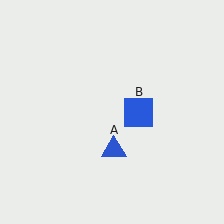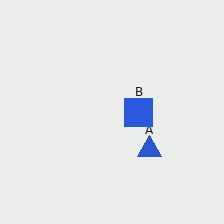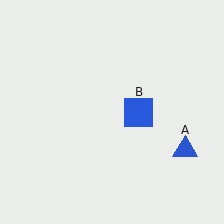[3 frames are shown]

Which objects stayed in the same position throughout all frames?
Blue square (object B) remained stationary.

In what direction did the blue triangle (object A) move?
The blue triangle (object A) moved right.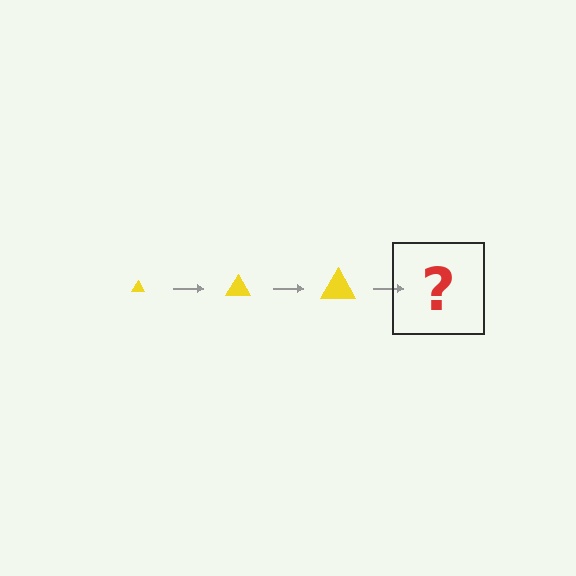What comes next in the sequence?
The next element should be a yellow triangle, larger than the previous one.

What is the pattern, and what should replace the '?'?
The pattern is that the triangle gets progressively larger each step. The '?' should be a yellow triangle, larger than the previous one.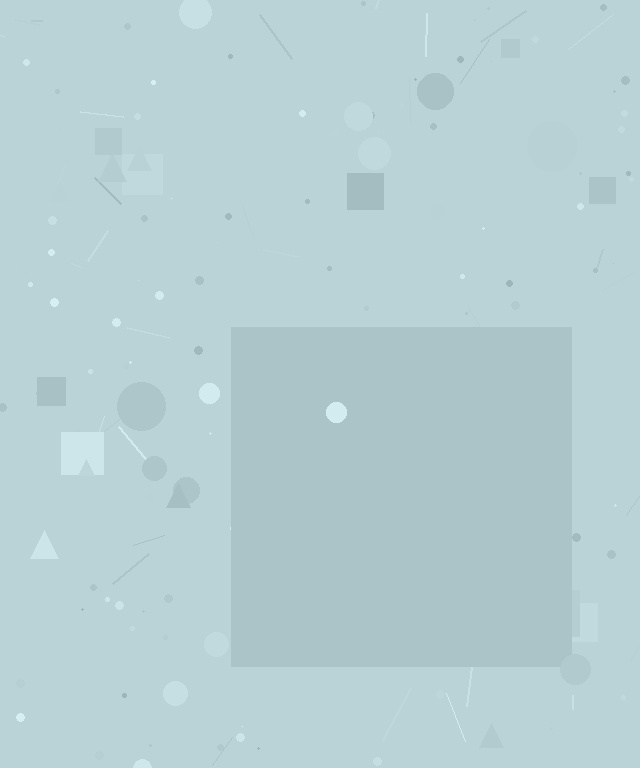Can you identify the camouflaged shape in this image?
The camouflaged shape is a square.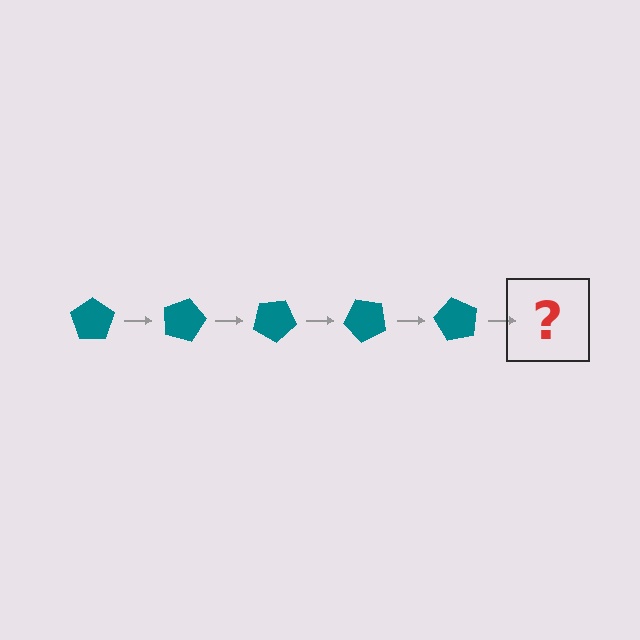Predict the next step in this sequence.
The next step is a teal pentagon rotated 75 degrees.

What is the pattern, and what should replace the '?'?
The pattern is that the pentagon rotates 15 degrees each step. The '?' should be a teal pentagon rotated 75 degrees.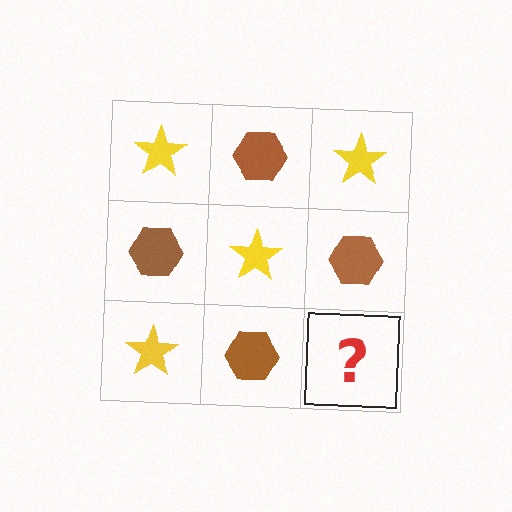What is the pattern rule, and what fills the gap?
The rule is that it alternates yellow star and brown hexagon in a checkerboard pattern. The gap should be filled with a yellow star.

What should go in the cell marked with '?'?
The missing cell should contain a yellow star.